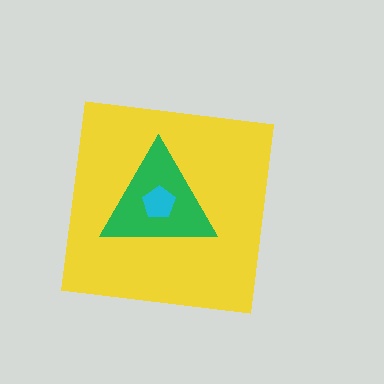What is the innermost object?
The cyan pentagon.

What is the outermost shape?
The yellow square.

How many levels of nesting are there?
3.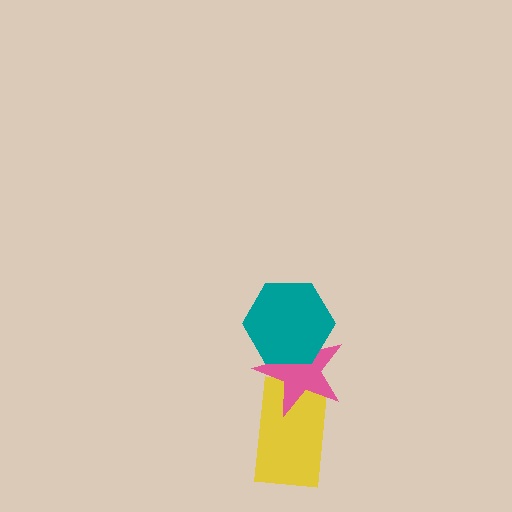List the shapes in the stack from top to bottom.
From top to bottom: the teal hexagon, the pink star, the yellow rectangle.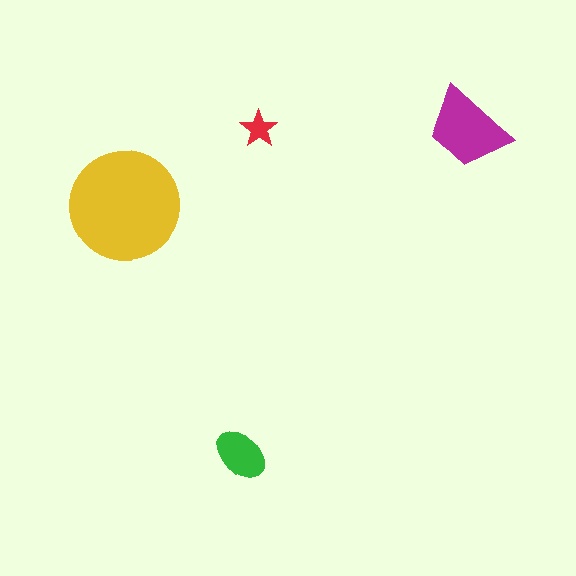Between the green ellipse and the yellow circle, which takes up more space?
The yellow circle.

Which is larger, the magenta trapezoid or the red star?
The magenta trapezoid.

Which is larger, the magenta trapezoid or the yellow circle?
The yellow circle.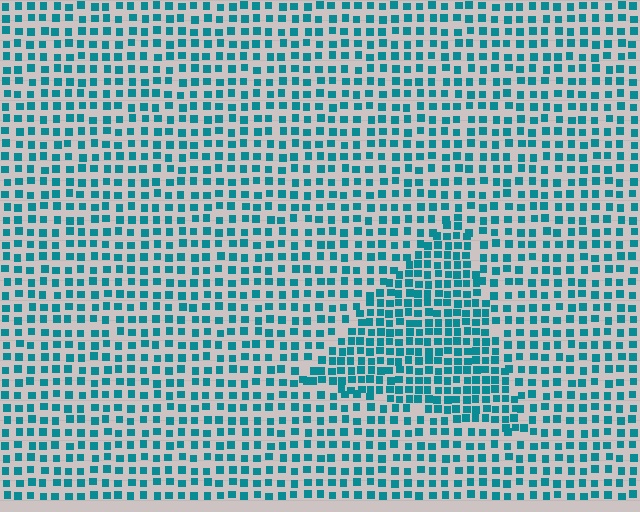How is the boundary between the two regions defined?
The boundary is defined by a change in element density (approximately 1.7x ratio). All elements are the same color, size, and shape.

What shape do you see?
I see a triangle.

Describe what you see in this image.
The image contains small teal elements arranged at two different densities. A triangle-shaped region is visible where the elements are more densely packed than the surrounding area.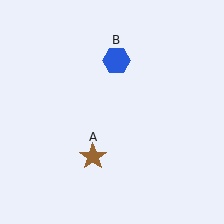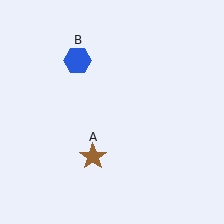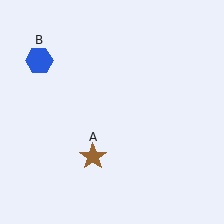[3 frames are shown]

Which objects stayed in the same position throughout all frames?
Brown star (object A) remained stationary.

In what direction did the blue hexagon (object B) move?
The blue hexagon (object B) moved left.